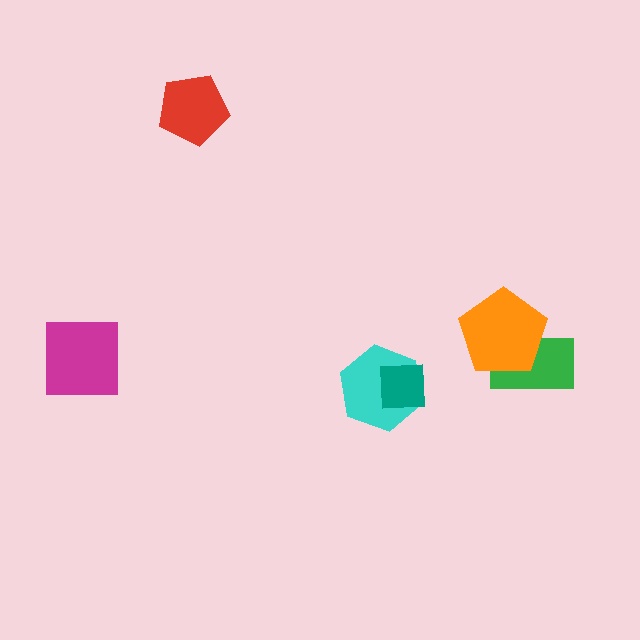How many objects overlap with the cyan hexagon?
1 object overlaps with the cyan hexagon.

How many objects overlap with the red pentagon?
0 objects overlap with the red pentagon.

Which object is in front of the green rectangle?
The orange pentagon is in front of the green rectangle.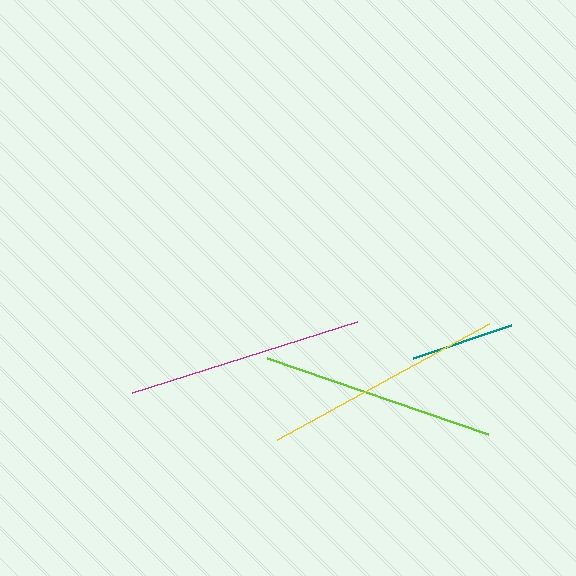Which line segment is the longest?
The yellow line is the longest at approximately 242 pixels.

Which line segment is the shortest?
The teal line is the shortest at approximately 104 pixels.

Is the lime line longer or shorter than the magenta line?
The magenta line is longer than the lime line.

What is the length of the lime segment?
The lime segment is approximately 233 pixels long.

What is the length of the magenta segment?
The magenta segment is approximately 236 pixels long.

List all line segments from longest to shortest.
From longest to shortest: yellow, magenta, lime, teal.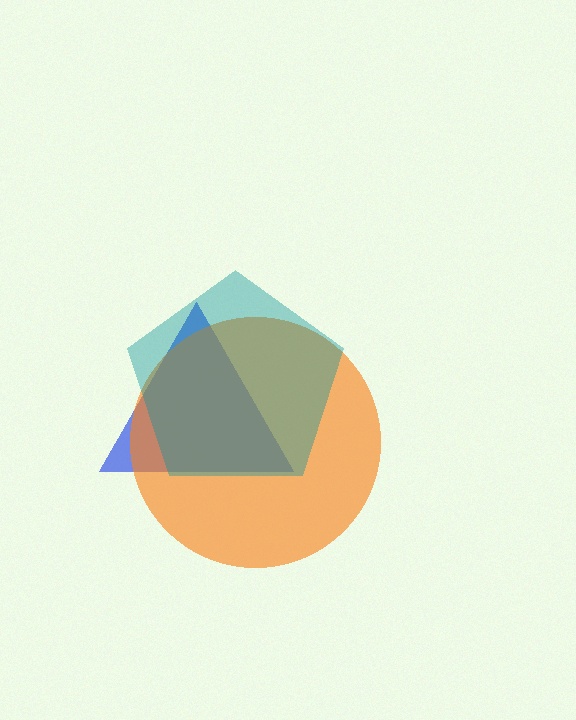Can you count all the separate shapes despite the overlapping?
Yes, there are 3 separate shapes.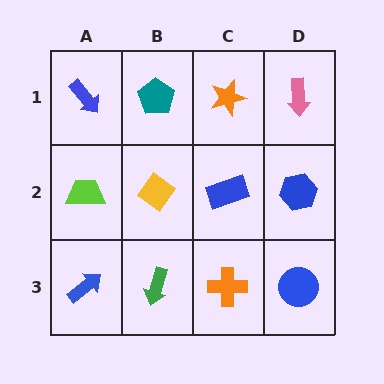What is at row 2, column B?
A yellow diamond.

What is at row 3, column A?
A blue arrow.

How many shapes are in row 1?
4 shapes.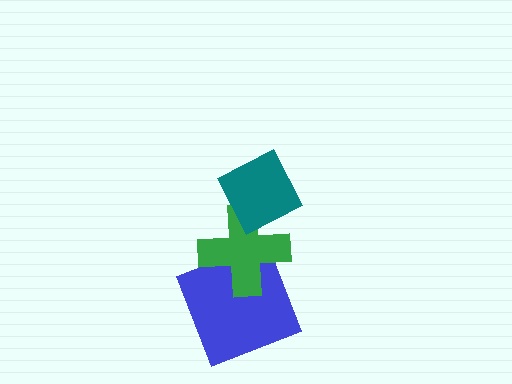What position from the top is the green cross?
The green cross is 2nd from the top.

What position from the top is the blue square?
The blue square is 3rd from the top.